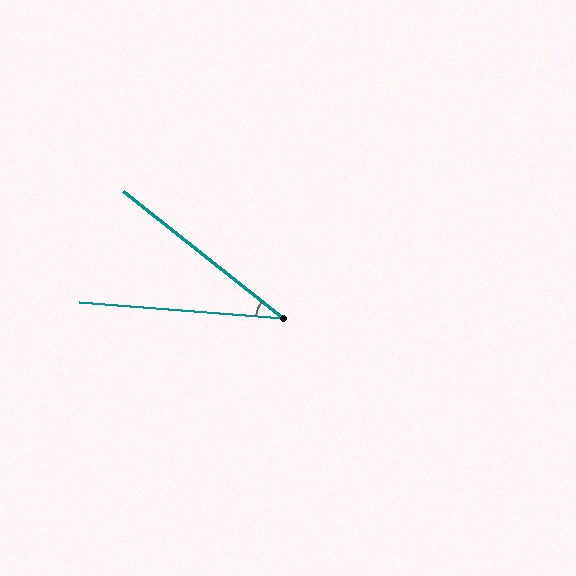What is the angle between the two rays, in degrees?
Approximately 34 degrees.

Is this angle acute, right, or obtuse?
It is acute.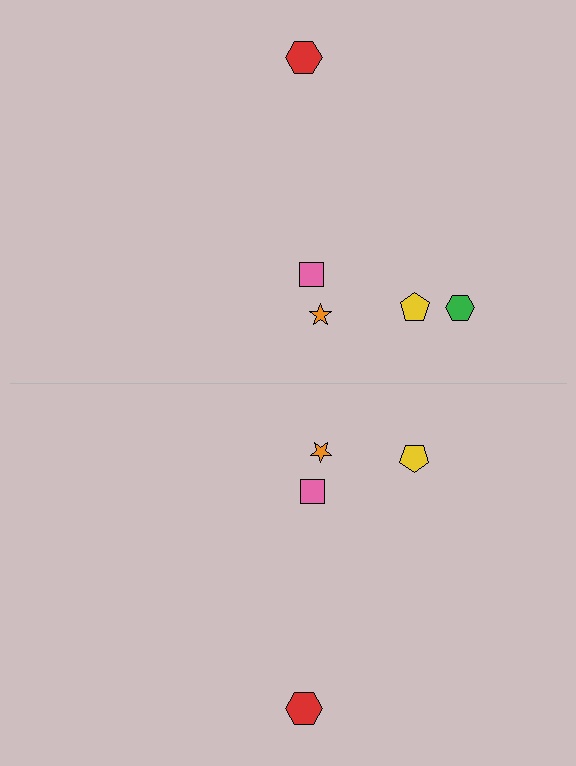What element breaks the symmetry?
A green hexagon is missing from the bottom side.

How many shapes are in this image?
There are 9 shapes in this image.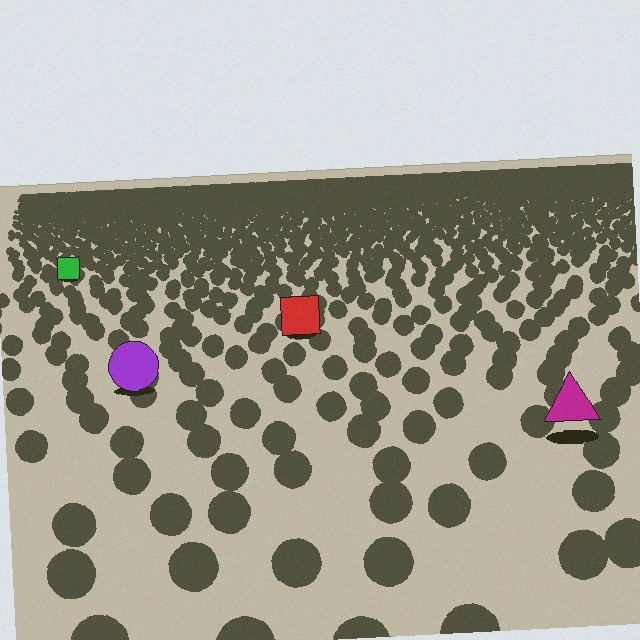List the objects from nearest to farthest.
From nearest to farthest: the magenta triangle, the purple circle, the red square, the green square.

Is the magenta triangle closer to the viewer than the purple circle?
Yes. The magenta triangle is closer — you can tell from the texture gradient: the ground texture is coarser near it.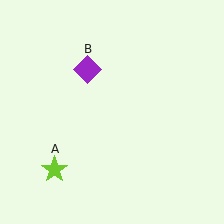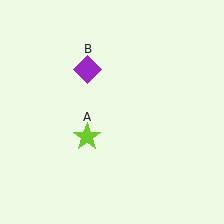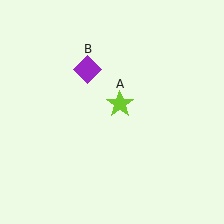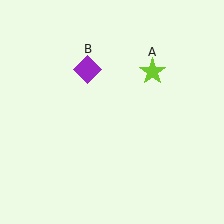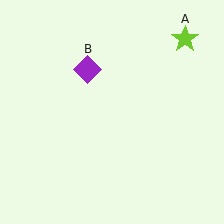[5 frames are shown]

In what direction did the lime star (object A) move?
The lime star (object A) moved up and to the right.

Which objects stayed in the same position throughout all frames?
Purple diamond (object B) remained stationary.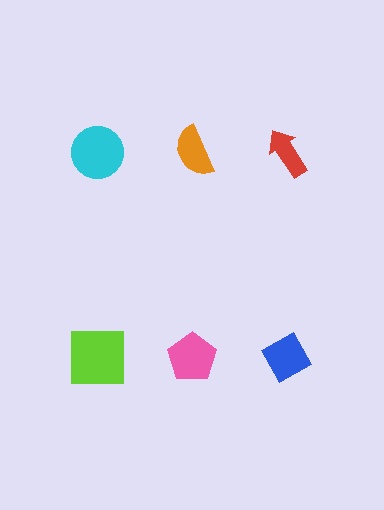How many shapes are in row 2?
3 shapes.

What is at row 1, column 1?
A cyan circle.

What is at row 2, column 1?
A lime square.